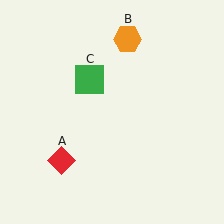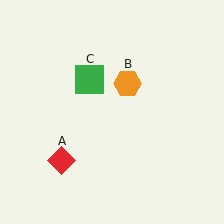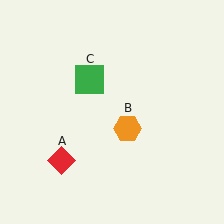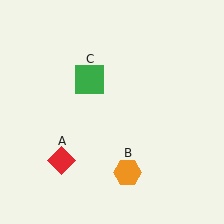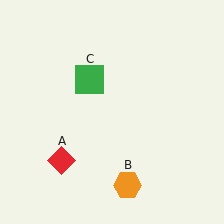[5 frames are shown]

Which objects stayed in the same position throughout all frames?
Red diamond (object A) and green square (object C) remained stationary.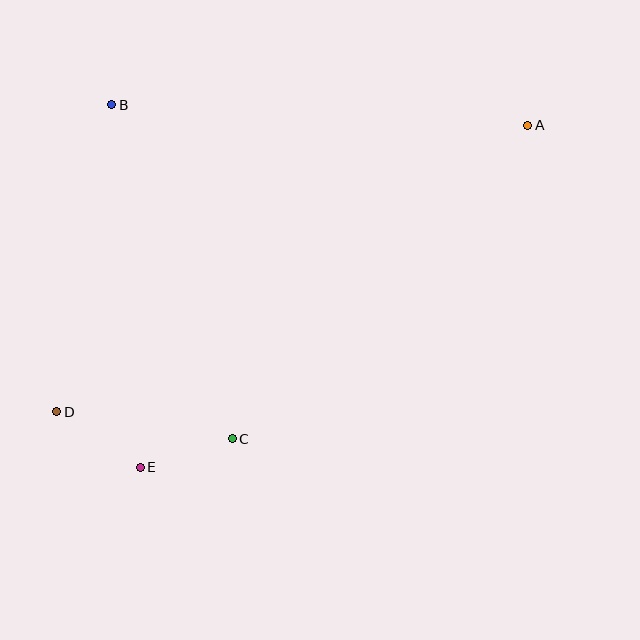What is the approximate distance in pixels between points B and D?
The distance between B and D is approximately 312 pixels.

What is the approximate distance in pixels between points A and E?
The distance between A and E is approximately 517 pixels.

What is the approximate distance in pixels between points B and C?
The distance between B and C is approximately 355 pixels.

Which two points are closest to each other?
Points C and E are closest to each other.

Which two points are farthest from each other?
Points A and D are farthest from each other.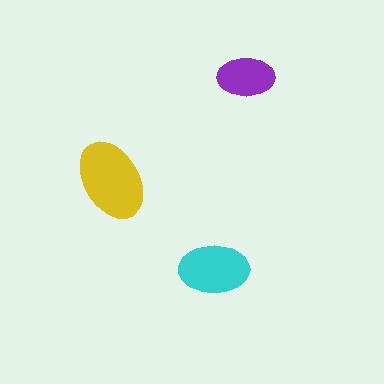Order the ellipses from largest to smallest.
the yellow one, the cyan one, the purple one.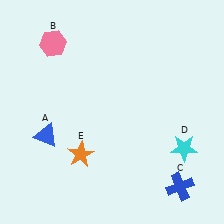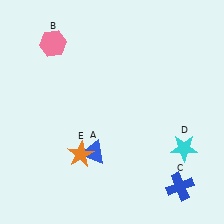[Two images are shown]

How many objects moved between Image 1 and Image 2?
1 object moved between the two images.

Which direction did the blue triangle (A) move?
The blue triangle (A) moved right.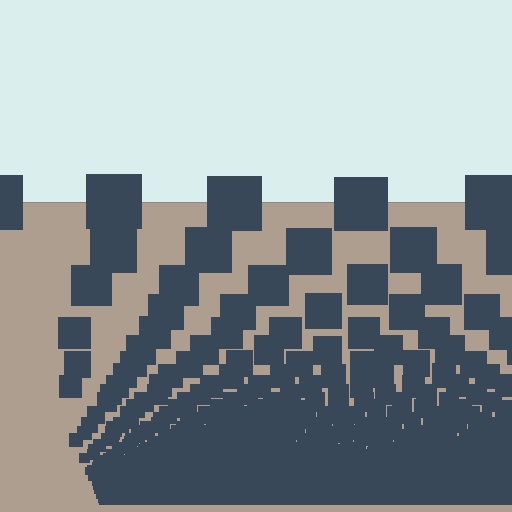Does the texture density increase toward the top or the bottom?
Density increases toward the bottom.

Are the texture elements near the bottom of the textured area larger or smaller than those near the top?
Smaller. The gradient is inverted — elements near the bottom are smaller and denser.